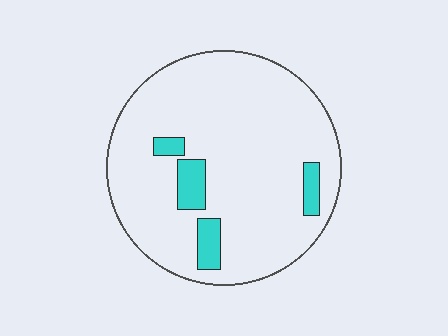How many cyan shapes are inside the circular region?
4.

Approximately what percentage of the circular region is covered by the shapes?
Approximately 10%.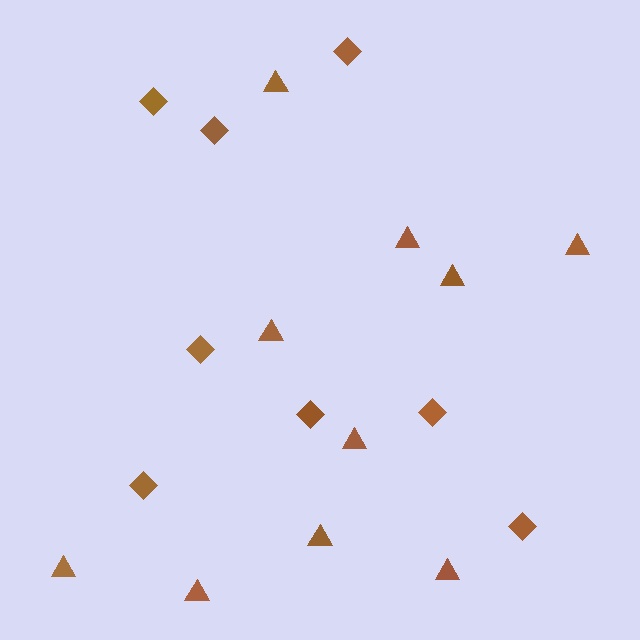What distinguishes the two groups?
There are 2 groups: one group of diamonds (8) and one group of triangles (10).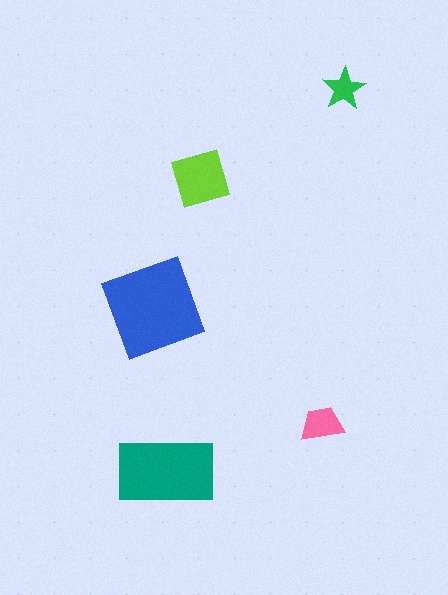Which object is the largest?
The blue diamond.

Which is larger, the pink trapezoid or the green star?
The pink trapezoid.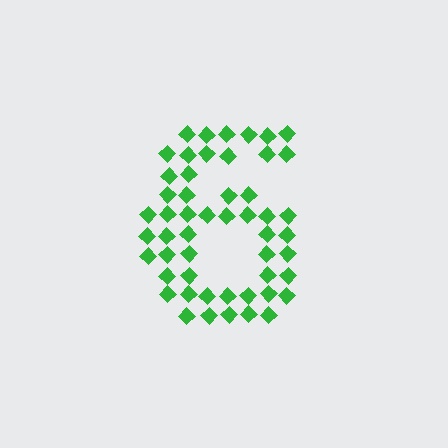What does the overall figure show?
The overall figure shows the digit 6.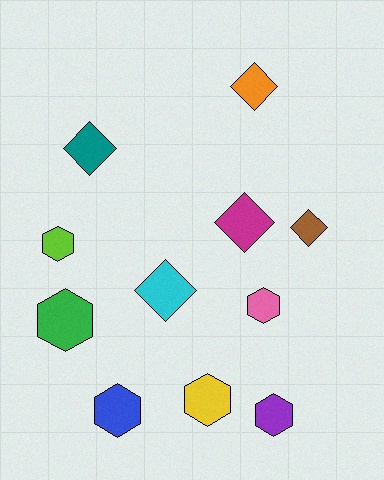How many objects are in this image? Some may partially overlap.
There are 11 objects.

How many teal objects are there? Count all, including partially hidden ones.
There is 1 teal object.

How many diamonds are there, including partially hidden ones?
There are 5 diamonds.